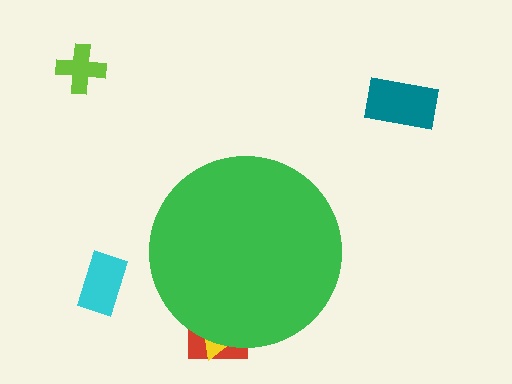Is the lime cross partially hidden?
No, the lime cross is fully visible.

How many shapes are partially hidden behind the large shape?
2 shapes are partially hidden.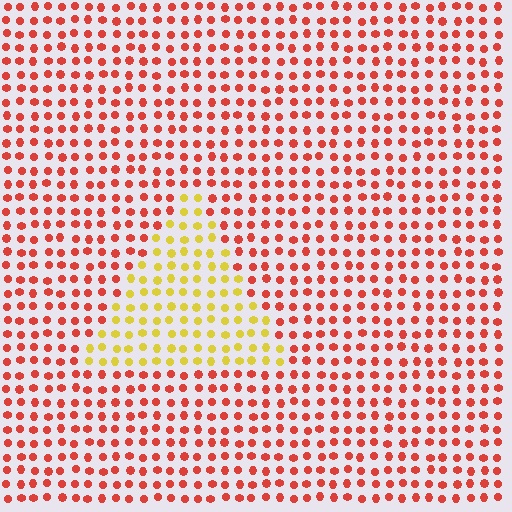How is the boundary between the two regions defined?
The boundary is defined purely by a slight shift in hue (about 53 degrees). Spacing, size, and orientation are identical on both sides.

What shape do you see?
I see a triangle.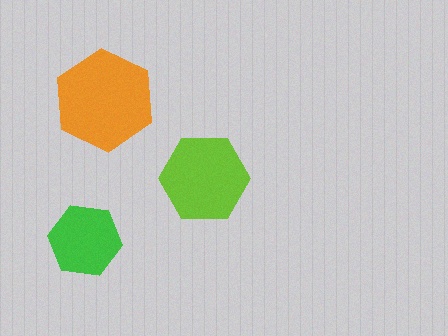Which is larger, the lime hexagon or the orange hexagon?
The orange one.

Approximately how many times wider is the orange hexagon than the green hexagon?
About 1.5 times wider.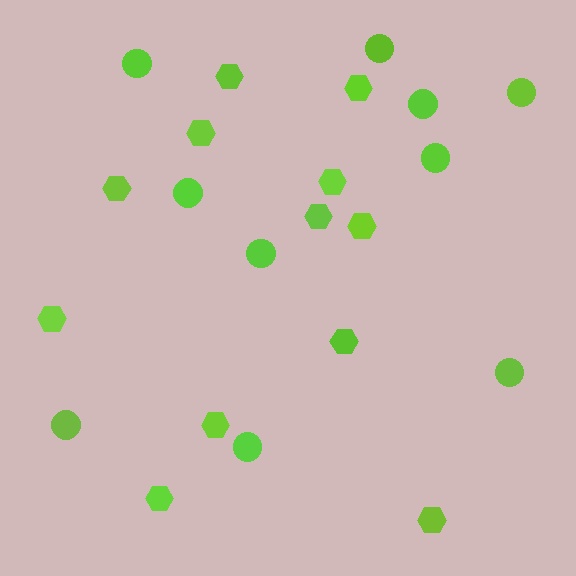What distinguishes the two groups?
There are 2 groups: one group of hexagons (12) and one group of circles (10).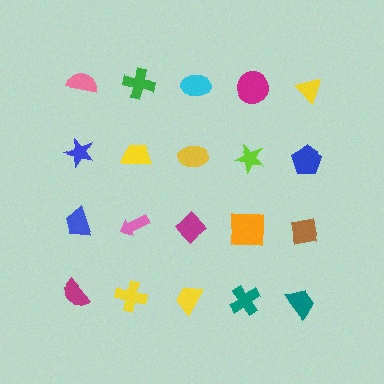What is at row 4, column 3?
A yellow trapezoid.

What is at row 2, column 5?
A blue pentagon.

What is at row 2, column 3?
A yellow ellipse.